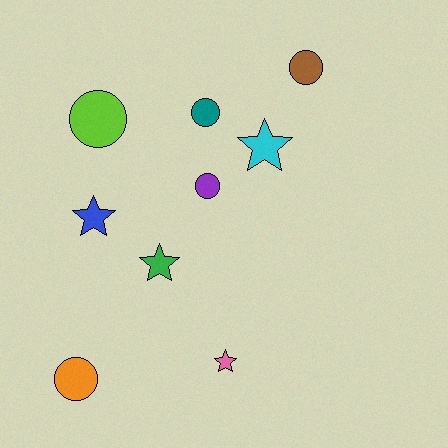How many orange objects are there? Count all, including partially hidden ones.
There is 1 orange object.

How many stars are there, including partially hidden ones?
There are 4 stars.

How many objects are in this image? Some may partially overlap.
There are 9 objects.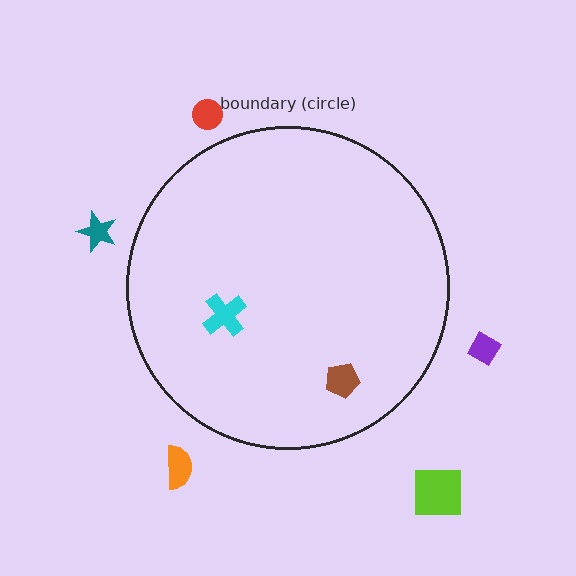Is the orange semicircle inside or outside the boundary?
Outside.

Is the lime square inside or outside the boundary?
Outside.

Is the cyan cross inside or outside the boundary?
Inside.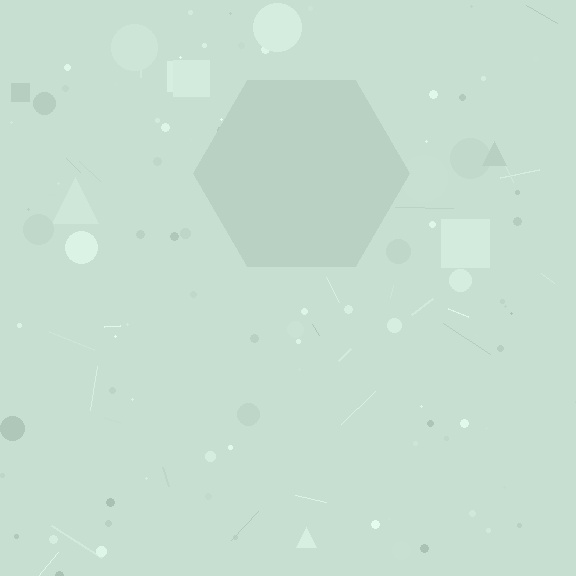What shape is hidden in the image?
A hexagon is hidden in the image.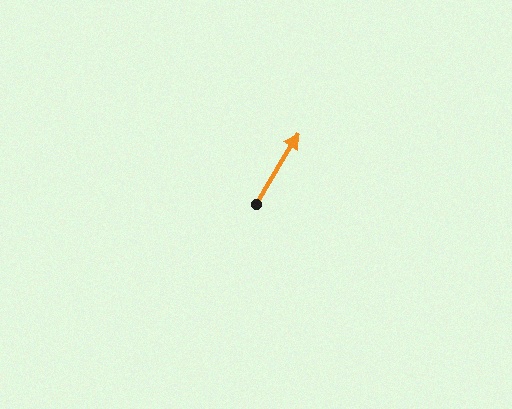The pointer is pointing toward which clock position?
Roughly 1 o'clock.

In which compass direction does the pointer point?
Northeast.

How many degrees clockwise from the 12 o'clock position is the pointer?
Approximately 31 degrees.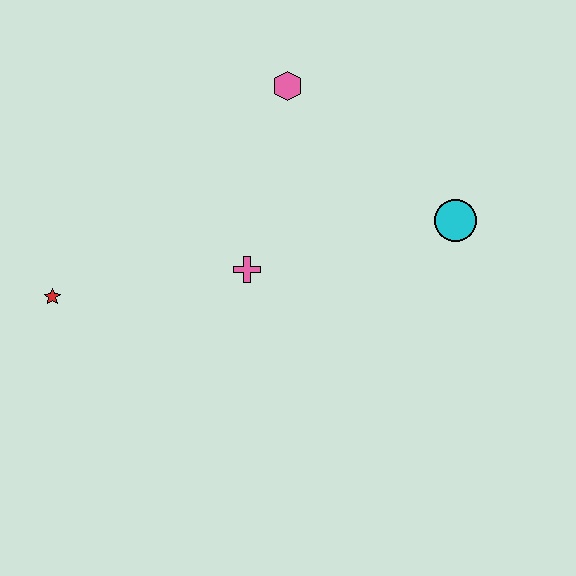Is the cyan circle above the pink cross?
Yes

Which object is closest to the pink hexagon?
The pink cross is closest to the pink hexagon.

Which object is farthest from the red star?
The cyan circle is farthest from the red star.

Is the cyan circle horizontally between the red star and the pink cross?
No